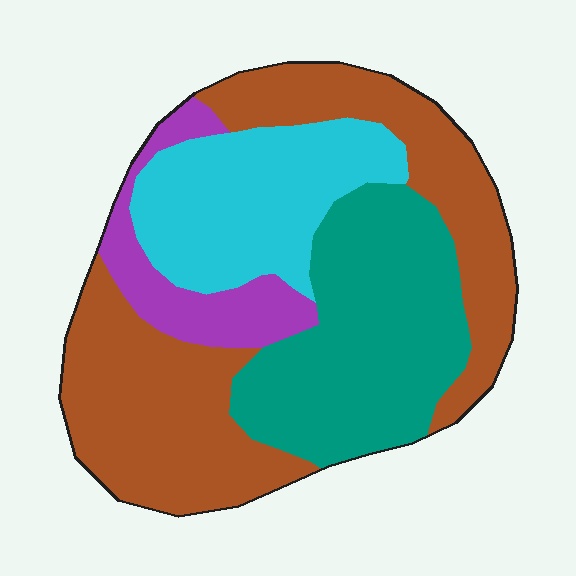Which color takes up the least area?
Purple, at roughly 10%.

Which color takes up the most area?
Brown, at roughly 40%.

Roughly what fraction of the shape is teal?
Teal takes up about one quarter (1/4) of the shape.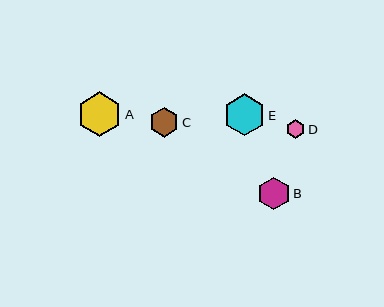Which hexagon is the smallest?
Hexagon D is the smallest with a size of approximately 19 pixels.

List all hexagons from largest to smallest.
From largest to smallest: A, E, B, C, D.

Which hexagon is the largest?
Hexagon A is the largest with a size of approximately 44 pixels.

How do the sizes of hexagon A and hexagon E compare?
Hexagon A and hexagon E are approximately the same size.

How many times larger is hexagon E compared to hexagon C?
Hexagon E is approximately 1.4 times the size of hexagon C.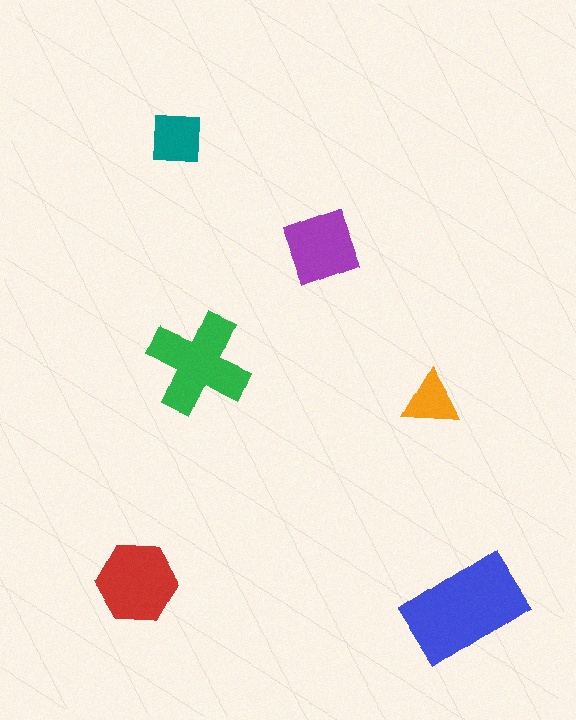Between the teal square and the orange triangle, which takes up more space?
The teal square.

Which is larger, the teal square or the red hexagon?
The red hexagon.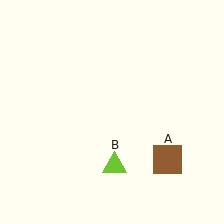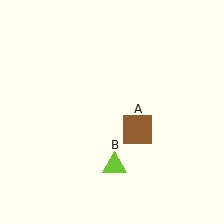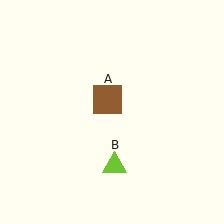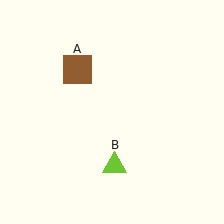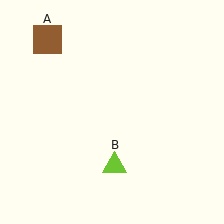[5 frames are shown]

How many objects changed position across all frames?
1 object changed position: brown square (object A).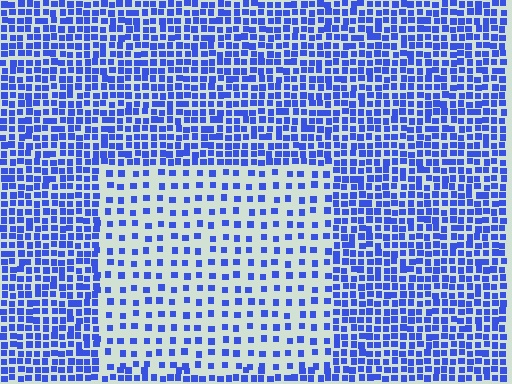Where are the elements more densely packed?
The elements are more densely packed outside the rectangle boundary.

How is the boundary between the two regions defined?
The boundary is defined by a change in element density (approximately 2.4x ratio). All elements are the same color, size, and shape.